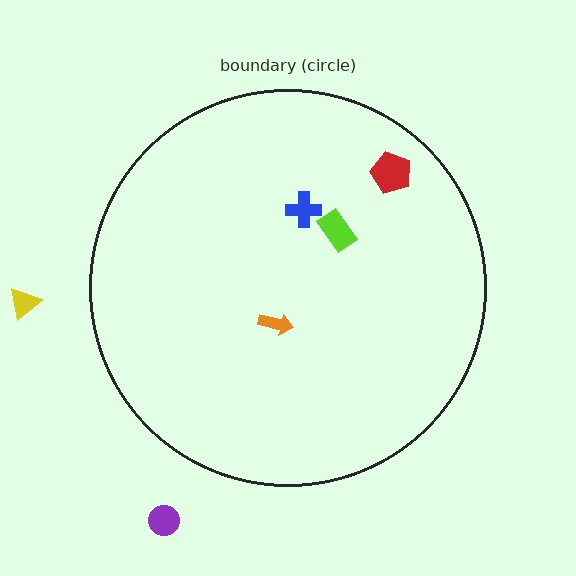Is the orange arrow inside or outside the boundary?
Inside.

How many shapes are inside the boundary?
4 inside, 2 outside.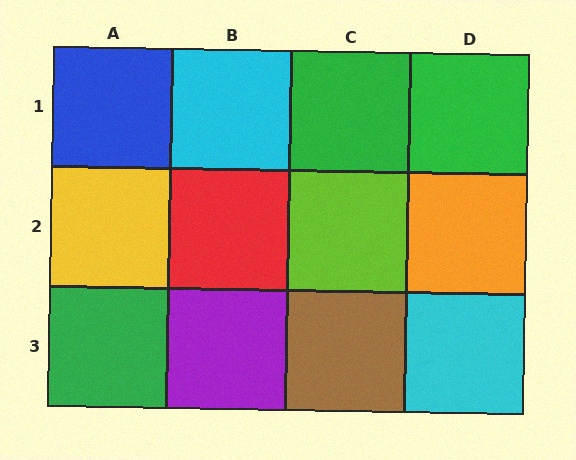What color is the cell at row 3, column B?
Purple.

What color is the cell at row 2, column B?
Red.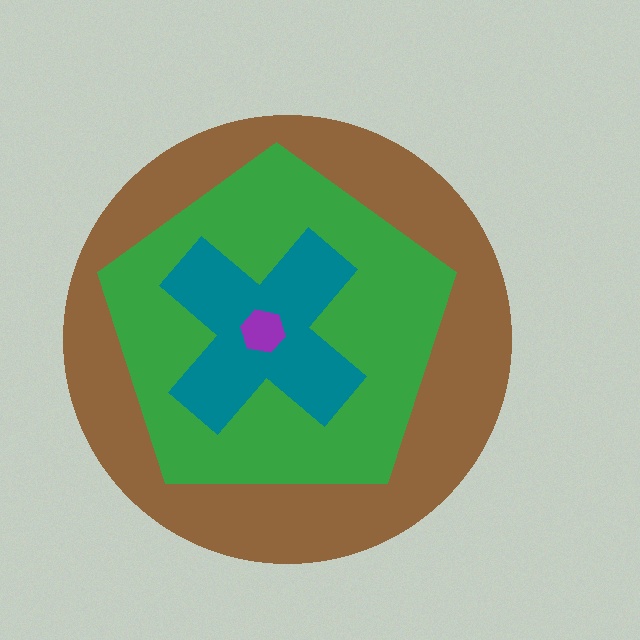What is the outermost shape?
The brown circle.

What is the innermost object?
The purple hexagon.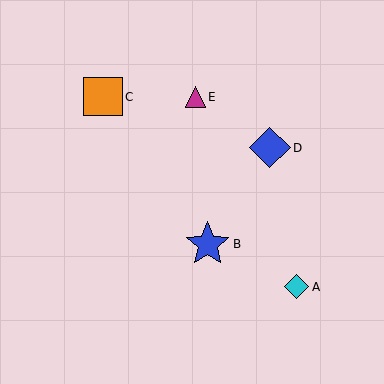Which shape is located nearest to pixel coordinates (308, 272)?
The cyan diamond (labeled A) at (297, 287) is nearest to that location.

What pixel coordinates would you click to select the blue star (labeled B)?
Click at (208, 244) to select the blue star B.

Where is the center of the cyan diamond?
The center of the cyan diamond is at (297, 287).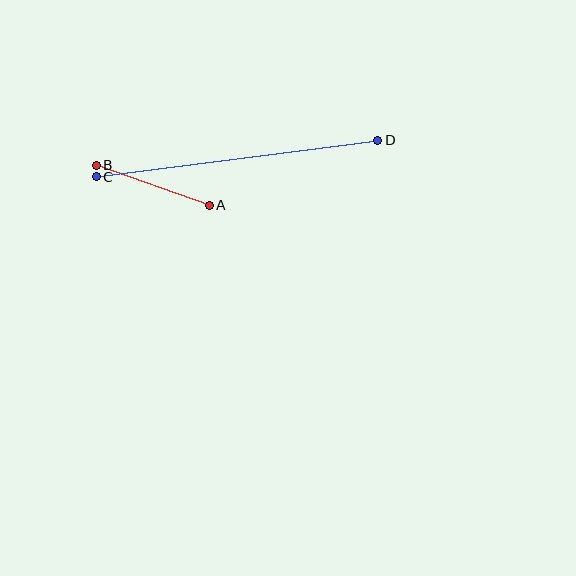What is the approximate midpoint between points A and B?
The midpoint is at approximately (153, 185) pixels.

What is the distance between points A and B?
The distance is approximately 120 pixels.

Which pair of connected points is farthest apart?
Points C and D are farthest apart.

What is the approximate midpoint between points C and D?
The midpoint is at approximately (237, 158) pixels.